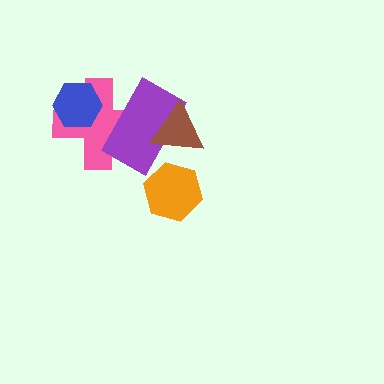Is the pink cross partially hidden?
Yes, it is partially covered by another shape.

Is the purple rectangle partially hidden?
Yes, it is partially covered by another shape.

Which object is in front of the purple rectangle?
The brown triangle is in front of the purple rectangle.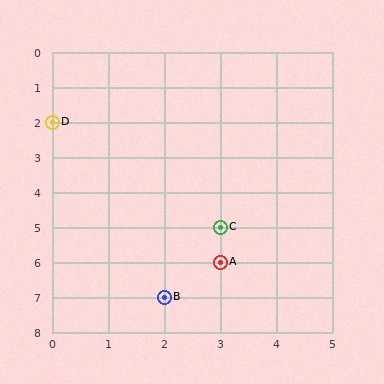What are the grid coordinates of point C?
Point C is at grid coordinates (3, 5).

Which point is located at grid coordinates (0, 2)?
Point D is at (0, 2).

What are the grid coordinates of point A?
Point A is at grid coordinates (3, 6).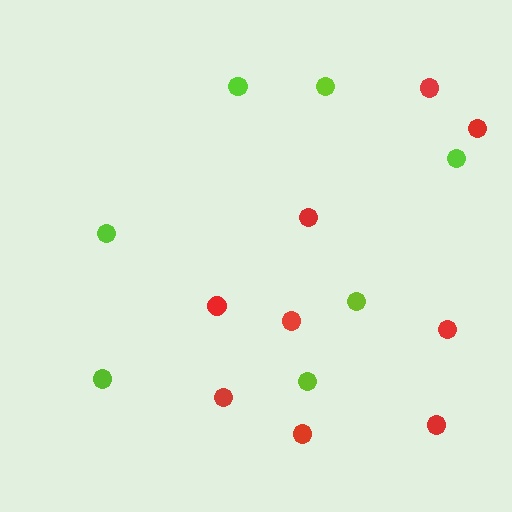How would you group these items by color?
There are 2 groups: one group of lime circles (7) and one group of red circles (9).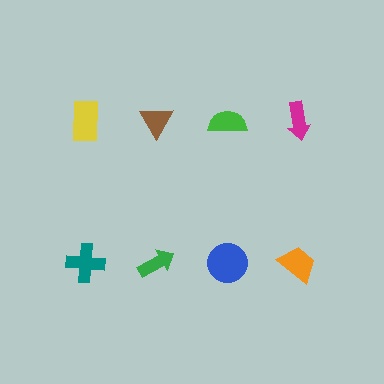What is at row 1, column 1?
A yellow rectangle.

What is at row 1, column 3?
A green semicircle.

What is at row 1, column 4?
A magenta arrow.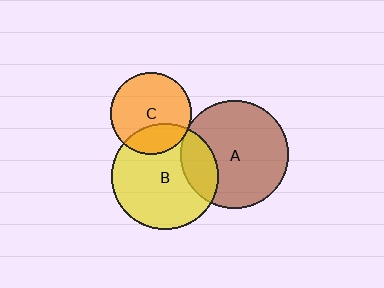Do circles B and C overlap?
Yes.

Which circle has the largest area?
Circle A (brown).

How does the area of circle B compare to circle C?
Approximately 1.7 times.